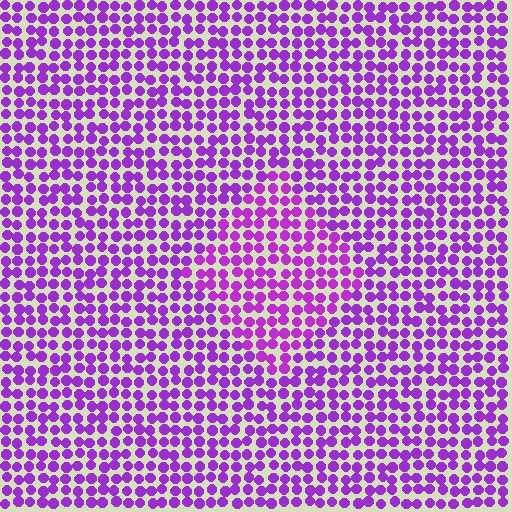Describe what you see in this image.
The image is filled with small purple elements in a uniform arrangement. A diamond-shaped region is visible where the elements are tinted to a slightly different hue, forming a subtle color boundary.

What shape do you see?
I see a diamond.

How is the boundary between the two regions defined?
The boundary is defined purely by a slight shift in hue (about 13 degrees). Spacing, size, and orientation are identical on both sides.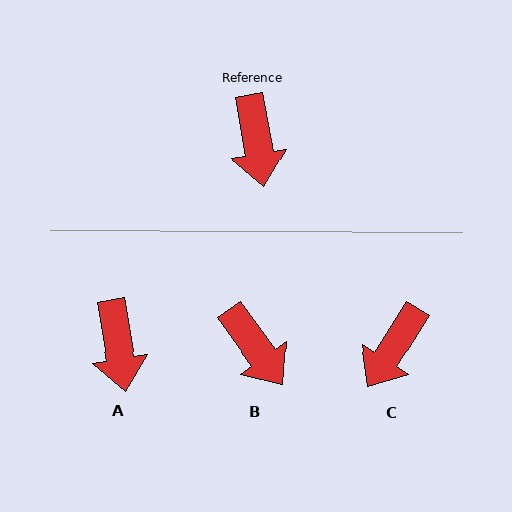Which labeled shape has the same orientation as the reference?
A.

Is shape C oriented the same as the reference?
No, it is off by about 42 degrees.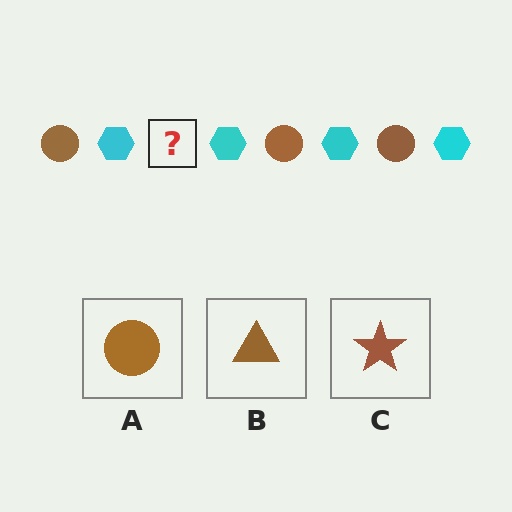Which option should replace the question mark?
Option A.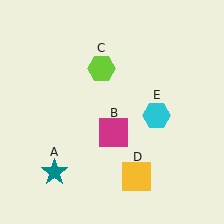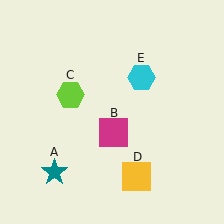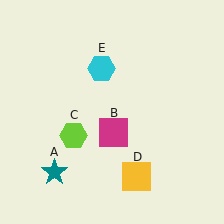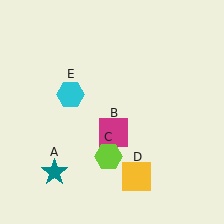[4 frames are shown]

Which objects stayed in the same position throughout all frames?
Teal star (object A) and magenta square (object B) and yellow square (object D) remained stationary.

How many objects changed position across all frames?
2 objects changed position: lime hexagon (object C), cyan hexagon (object E).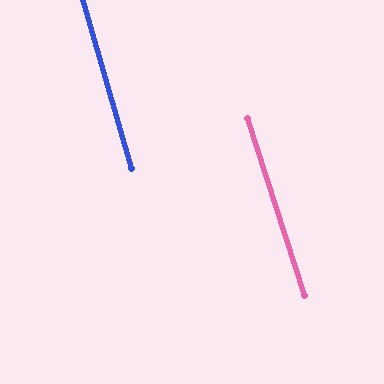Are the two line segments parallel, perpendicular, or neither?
Parallel — their directions differ by only 1.7°.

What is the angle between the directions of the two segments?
Approximately 2 degrees.